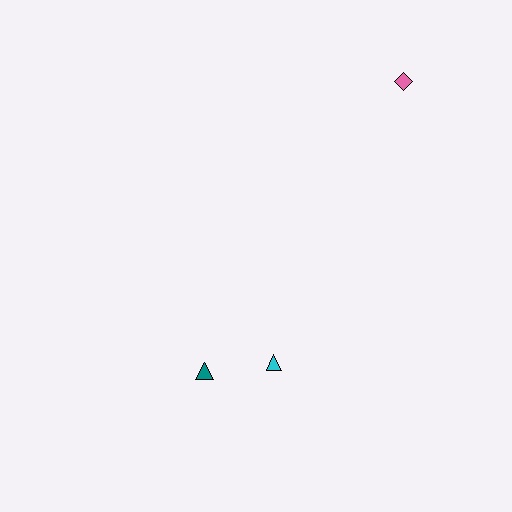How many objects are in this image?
There are 3 objects.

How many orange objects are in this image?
There are no orange objects.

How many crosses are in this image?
There are no crosses.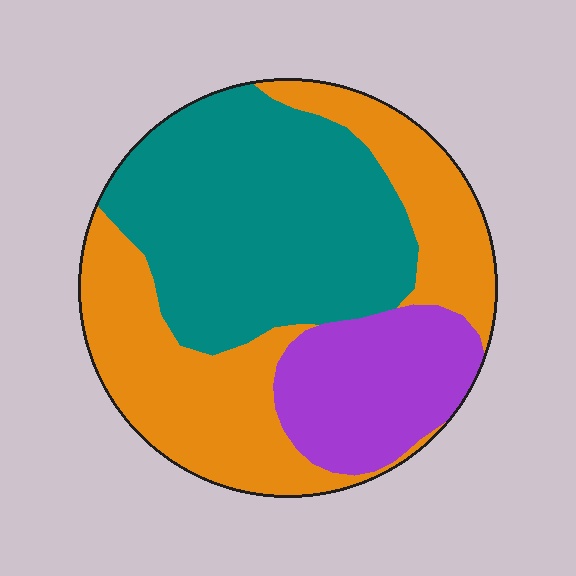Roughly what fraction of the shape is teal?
Teal covers roughly 40% of the shape.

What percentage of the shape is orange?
Orange covers 39% of the shape.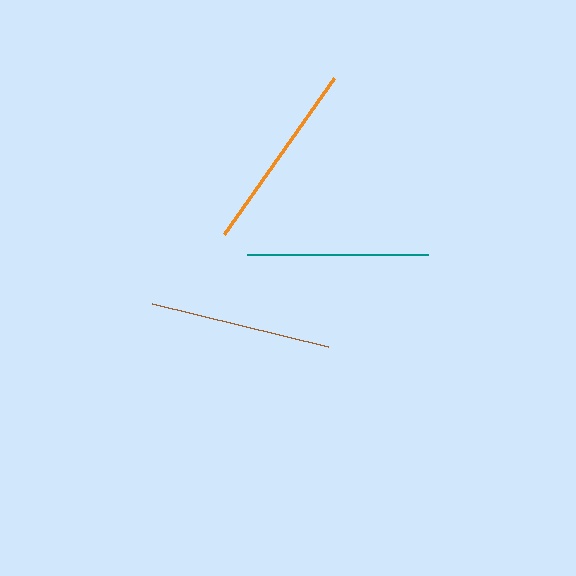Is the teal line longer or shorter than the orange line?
The orange line is longer than the teal line.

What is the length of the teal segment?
The teal segment is approximately 180 pixels long.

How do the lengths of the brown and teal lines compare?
The brown and teal lines are approximately the same length.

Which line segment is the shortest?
The teal line is the shortest at approximately 180 pixels.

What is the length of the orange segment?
The orange segment is approximately 191 pixels long.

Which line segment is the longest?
The orange line is the longest at approximately 191 pixels.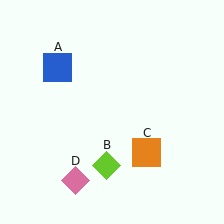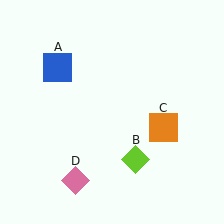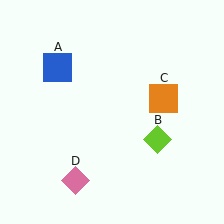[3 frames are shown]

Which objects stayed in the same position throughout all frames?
Blue square (object A) and pink diamond (object D) remained stationary.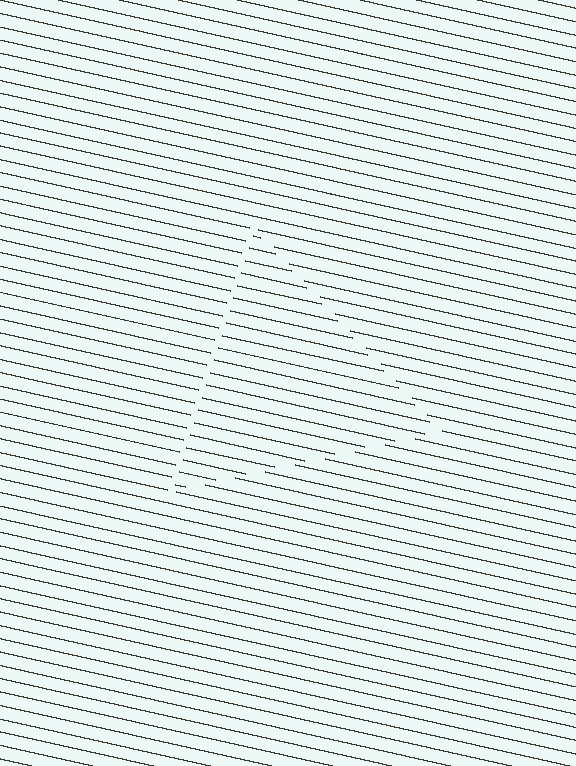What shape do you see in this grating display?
An illusory triangle. The interior of the shape contains the same grating, shifted by half a period — the contour is defined by the phase discontinuity where line-ends from the inner and outer gratings abut.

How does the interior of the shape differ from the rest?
The interior of the shape contains the same grating, shifted by half a period — the contour is defined by the phase discontinuity where line-ends from the inner and outer gratings abut.